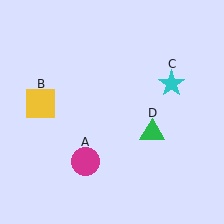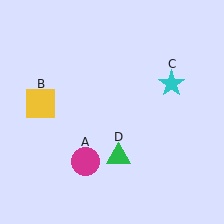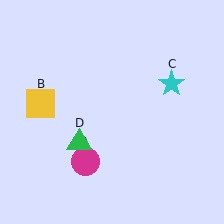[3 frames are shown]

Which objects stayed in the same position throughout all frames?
Magenta circle (object A) and yellow square (object B) and cyan star (object C) remained stationary.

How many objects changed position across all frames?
1 object changed position: green triangle (object D).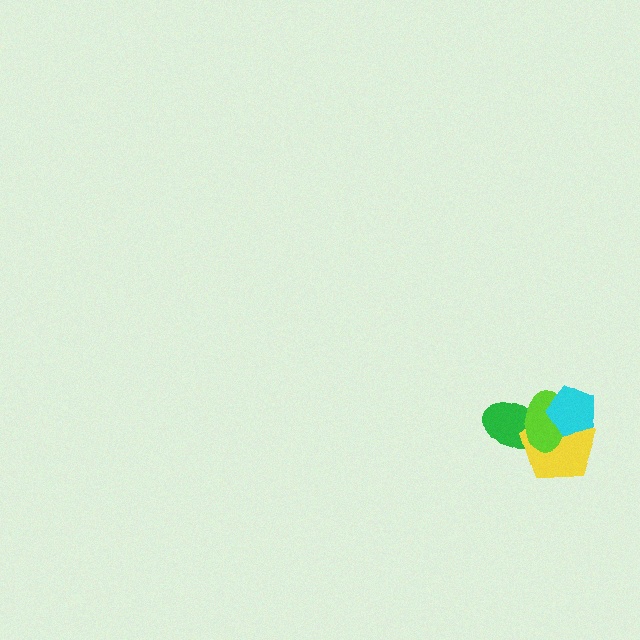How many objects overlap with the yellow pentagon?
3 objects overlap with the yellow pentagon.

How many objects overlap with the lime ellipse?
3 objects overlap with the lime ellipse.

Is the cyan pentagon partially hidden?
No, no other shape covers it.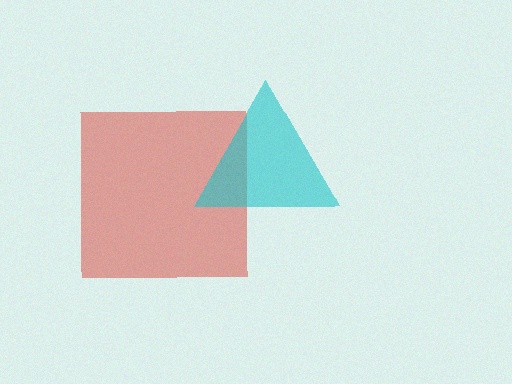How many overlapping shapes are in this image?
There are 2 overlapping shapes in the image.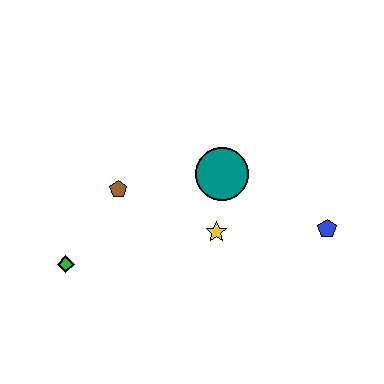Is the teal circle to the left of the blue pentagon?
Yes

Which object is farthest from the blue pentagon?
The green diamond is farthest from the blue pentagon.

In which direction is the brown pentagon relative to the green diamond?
The brown pentagon is above the green diamond.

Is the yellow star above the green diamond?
Yes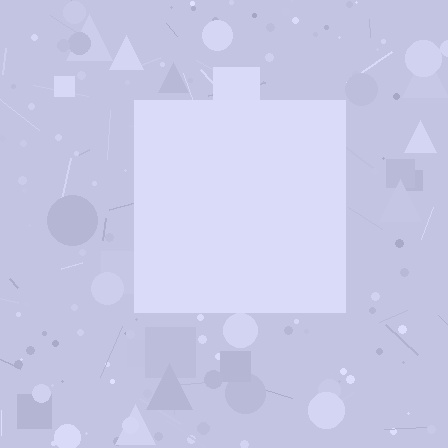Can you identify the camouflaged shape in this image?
The camouflaged shape is a square.